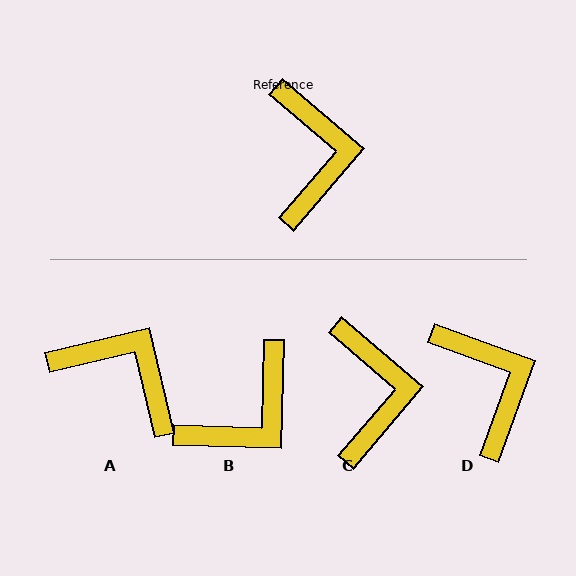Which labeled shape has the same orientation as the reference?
C.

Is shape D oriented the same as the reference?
No, it is off by about 21 degrees.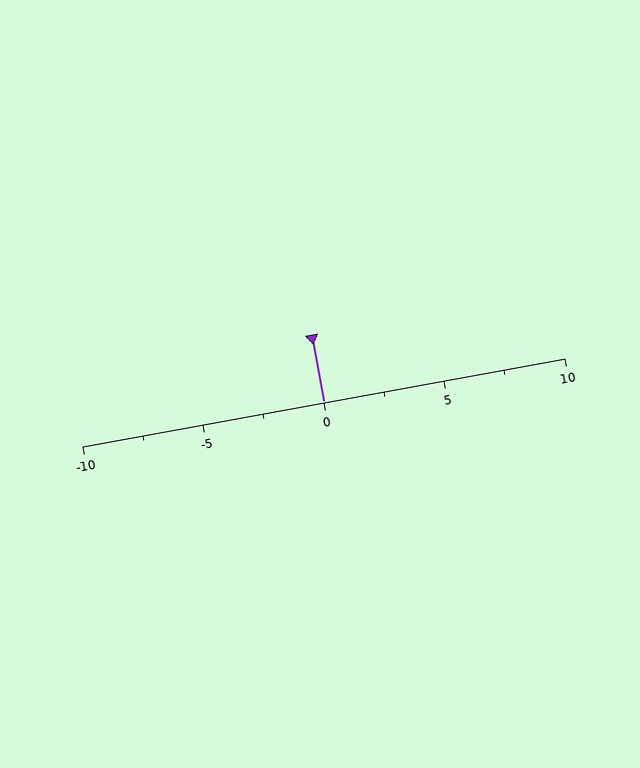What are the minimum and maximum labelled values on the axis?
The axis runs from -10 to 10.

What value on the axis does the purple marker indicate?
The marker indicates approximately 0.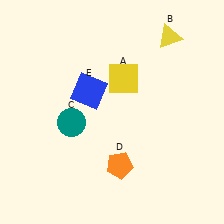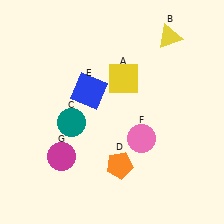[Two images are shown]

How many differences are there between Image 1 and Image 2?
There are 2 differences between the two images.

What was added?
A pink circle (F), a magenta circle (G) were added in Image 2.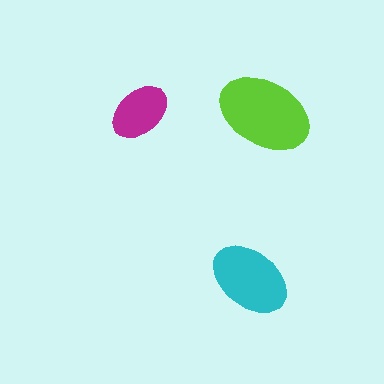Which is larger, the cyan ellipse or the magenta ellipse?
The cyan one.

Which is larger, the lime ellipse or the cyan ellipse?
The lime one.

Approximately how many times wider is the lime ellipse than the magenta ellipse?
About 1.5 times wider.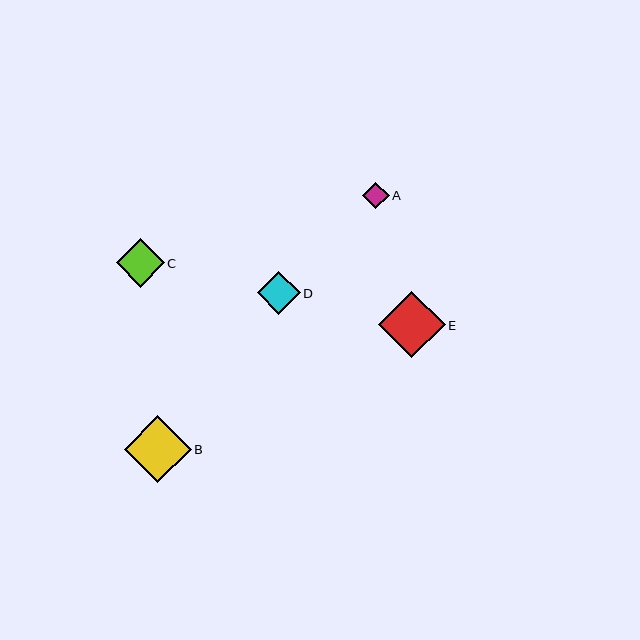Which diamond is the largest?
Diamond E is the largest with a size of approximately 67 pixels.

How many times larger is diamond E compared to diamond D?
Diamond E is approximately 1.5 times the size of diamond D.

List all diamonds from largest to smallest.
From largest to smallest: E, B, C, D, A.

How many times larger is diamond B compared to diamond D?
Diamond B is approximately 1.5 times the size of diamond D.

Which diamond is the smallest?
Diamond A is the smallest with a size of approximately 27 pixels.